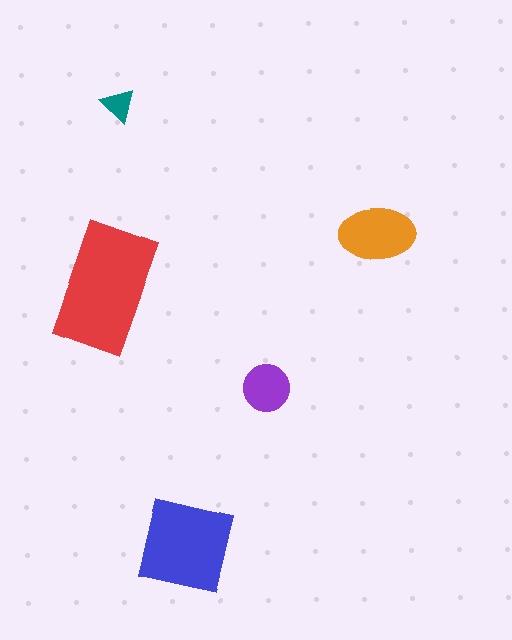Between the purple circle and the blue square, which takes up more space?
The blue square.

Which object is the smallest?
The teal triangle.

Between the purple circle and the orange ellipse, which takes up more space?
The orange ellipse.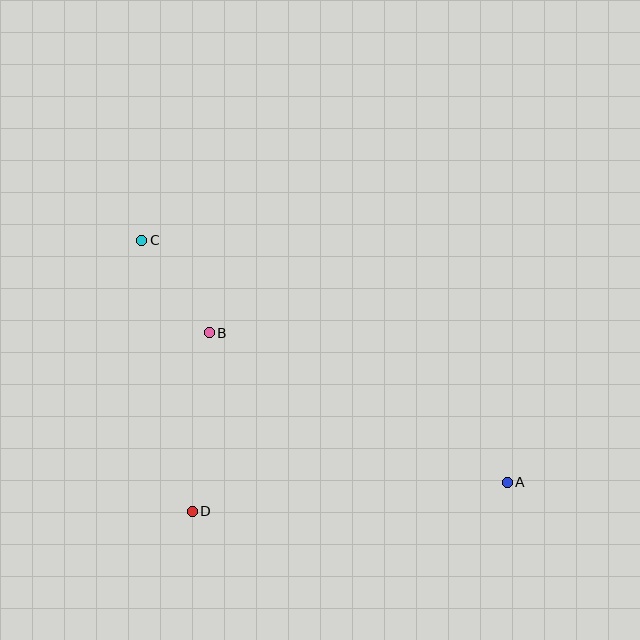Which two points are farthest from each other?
Points A and C are farthest from each other.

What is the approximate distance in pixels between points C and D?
The distance between C and D is approximately 276 pixels.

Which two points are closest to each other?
Points B and C are closest to each other.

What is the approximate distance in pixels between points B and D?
The distance between B and D is approximately 179 pixels.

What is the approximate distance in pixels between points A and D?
The distance between A and D is approximately 316 pixels.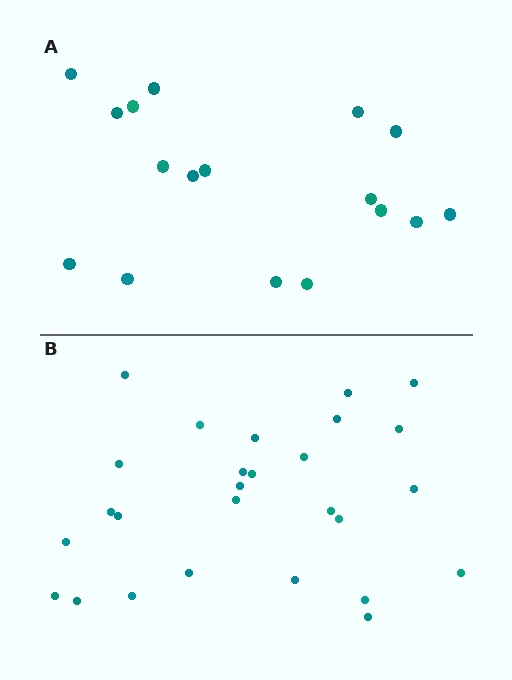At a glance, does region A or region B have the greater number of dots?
Region B (the bottom region) has more dots.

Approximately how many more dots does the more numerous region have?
Region B has roughly 10 or so more dots than region A.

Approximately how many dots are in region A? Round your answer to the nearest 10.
About 20 dots. (The exact count is 17, which rounds to 20.)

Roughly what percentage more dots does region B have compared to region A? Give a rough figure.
About 60% more.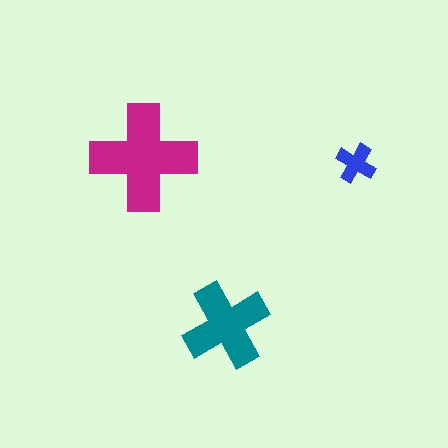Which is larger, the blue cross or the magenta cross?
The magenta one.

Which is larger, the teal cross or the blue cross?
The teal one.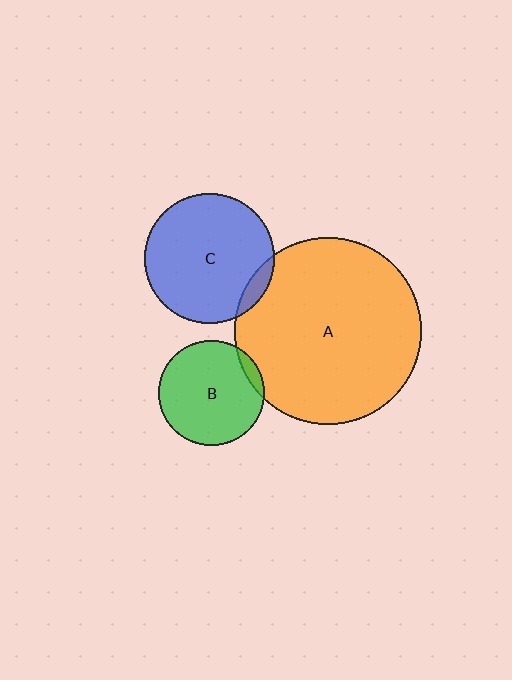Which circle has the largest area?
Circle A (orange).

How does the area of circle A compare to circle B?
Approximately 3.1 times.